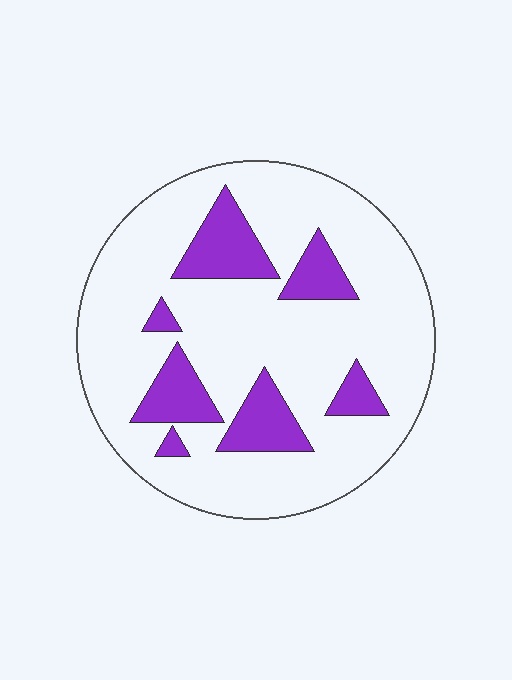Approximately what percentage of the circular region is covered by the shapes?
Approximately 20%.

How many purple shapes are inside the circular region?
7.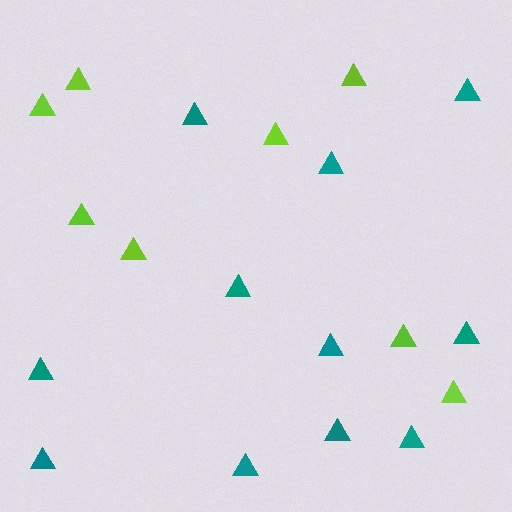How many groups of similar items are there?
There are 2 groups: one group of lime triangles (8) and one group of teal triangles (11).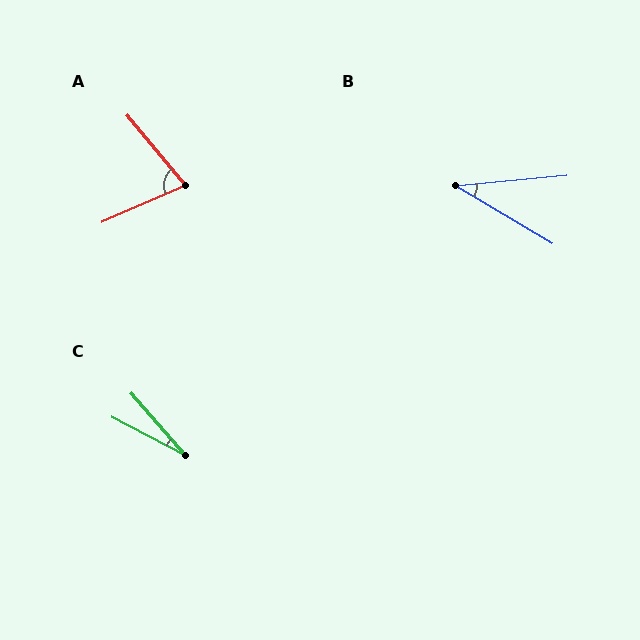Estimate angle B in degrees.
Approximately 36 degrees.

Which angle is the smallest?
C, at approximately 22 degrees.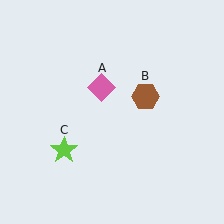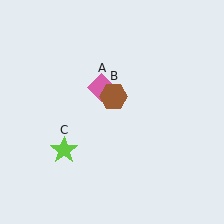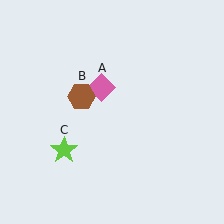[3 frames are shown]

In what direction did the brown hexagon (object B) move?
The brown hexagon (object B) moved left.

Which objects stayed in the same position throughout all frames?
Pink diamond (object A) and lime star (object C) remained stationary.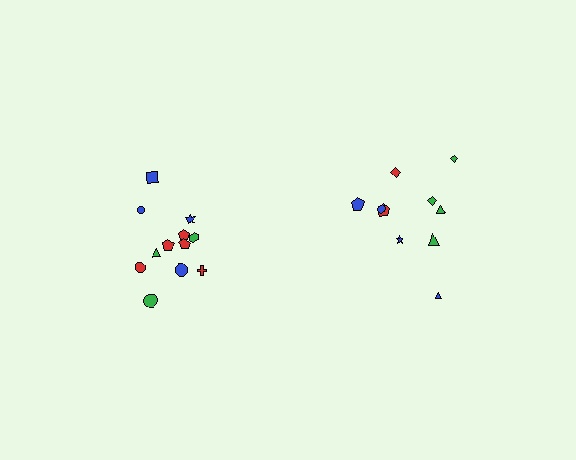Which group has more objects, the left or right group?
The left group.